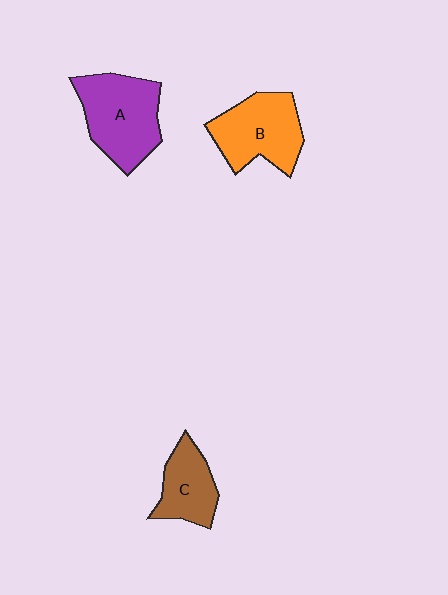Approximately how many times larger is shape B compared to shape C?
Approximately 1.5 times.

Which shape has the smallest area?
Shape C (brown).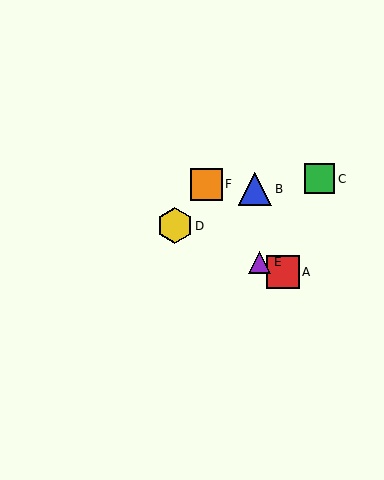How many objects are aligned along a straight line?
3 objects (A, D, E) are aligned along a straight line.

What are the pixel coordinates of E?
Object E is at (260, 262).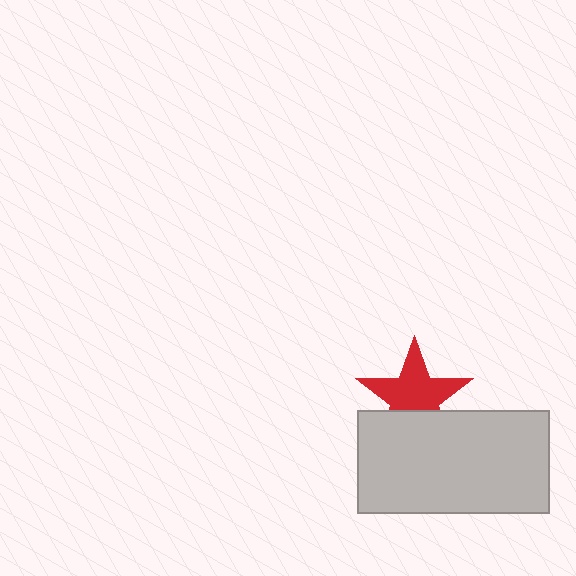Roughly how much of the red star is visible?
Most of it is visible (roughly 69%).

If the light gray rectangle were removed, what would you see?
You would see the complete red star.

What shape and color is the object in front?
The object in front is a light gray rectangle.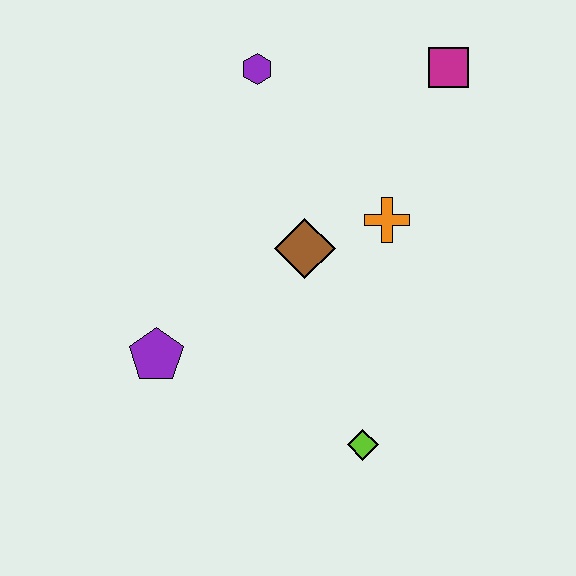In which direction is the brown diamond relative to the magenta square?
The brown diamond is below the magenta square.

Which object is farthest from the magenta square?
The purple pentagon is farthest from the magenta square.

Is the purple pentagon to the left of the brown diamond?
Yes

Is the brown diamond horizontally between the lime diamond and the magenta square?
No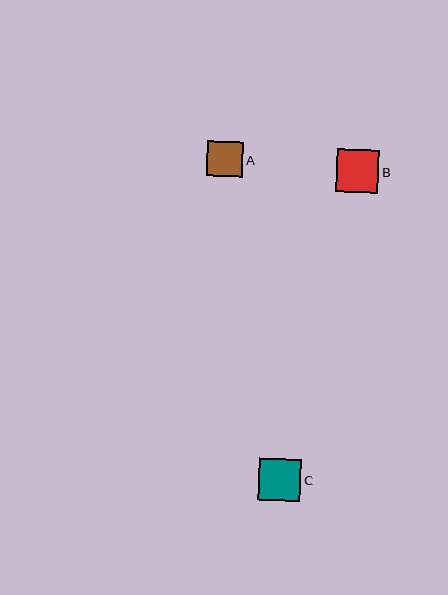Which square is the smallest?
Square A is the smallest with a size of approximately 36 pixels.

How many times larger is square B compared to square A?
Square B is approximately 1.2 times the size of square A.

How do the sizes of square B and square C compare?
Square B and square C are approximately the same size.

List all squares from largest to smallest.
From largest to smallest: B, C, A.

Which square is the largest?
Square B is the largest with a size of approximately 43 pixels.